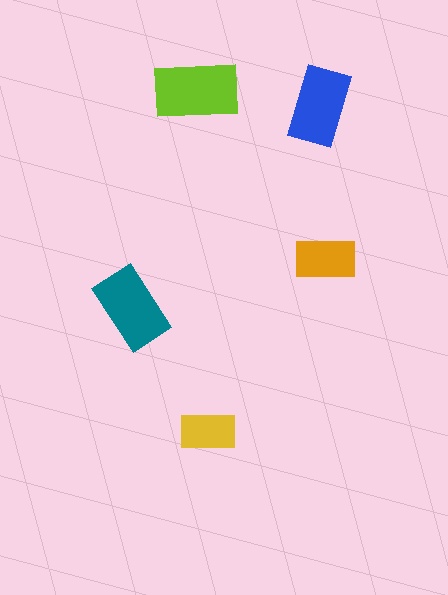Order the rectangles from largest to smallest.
the lime one, the teal one, the blue one, the orange one, the yellow one.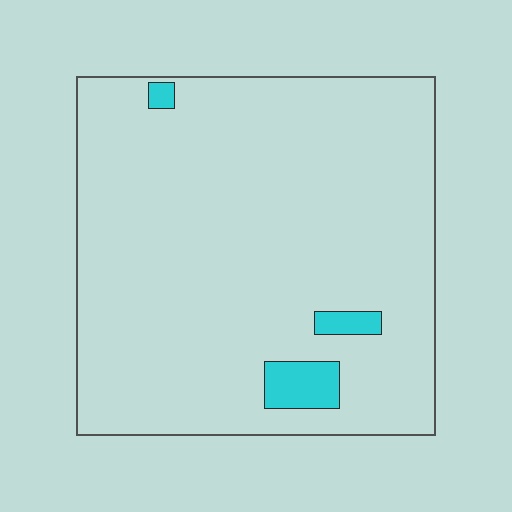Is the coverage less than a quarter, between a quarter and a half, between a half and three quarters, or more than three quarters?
Less than a quarter.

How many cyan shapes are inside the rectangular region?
3.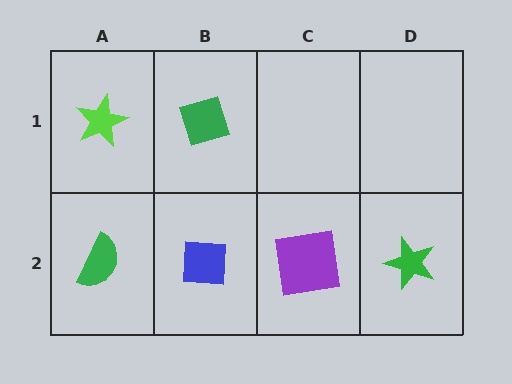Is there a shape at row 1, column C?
No, that cell is empty.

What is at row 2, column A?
A green semicircle.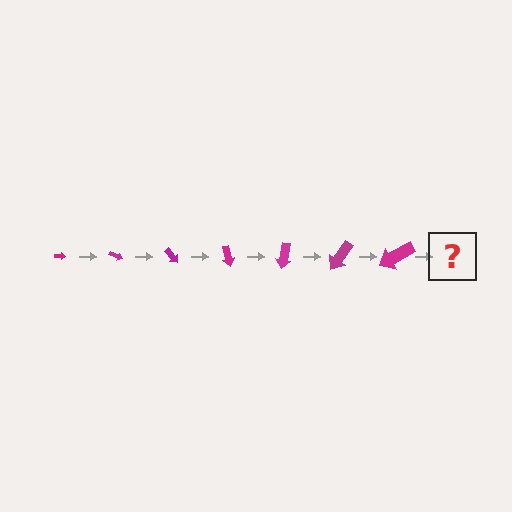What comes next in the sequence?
The next element should be an arrow, larger than the previous one and rotated 175 degrees from the start.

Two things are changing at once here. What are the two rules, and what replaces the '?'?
The two rules are that the arrow grows larger each step and it rotates 25 degrees each step. The '?' should be an arrow, larger than the previous one and rotated 175 degrees from the start.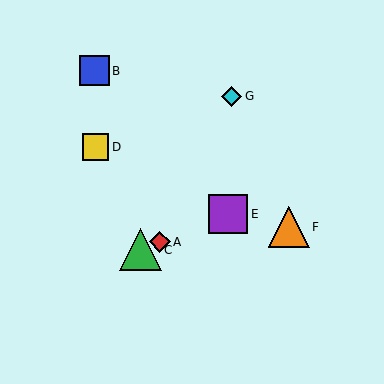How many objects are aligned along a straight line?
3 objects (A, C, E) are aligned along a straight line.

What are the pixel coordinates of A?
Object A is at (160, 242).